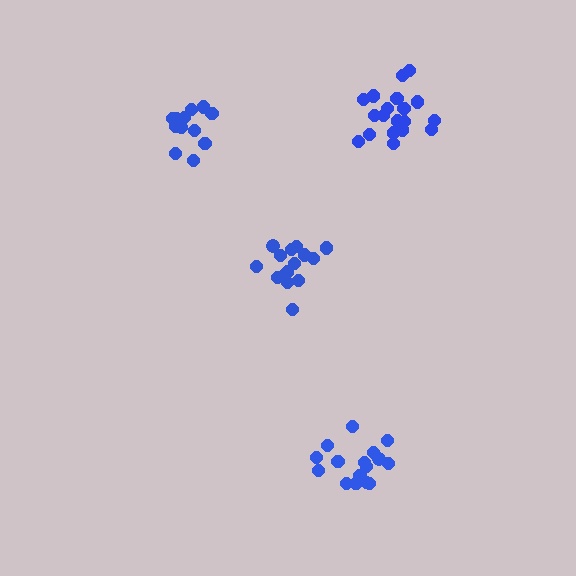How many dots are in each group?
Group 1: 15 dots, Group 2: 19 dots, Group 3: 16 dots, Group 4: 13 dots (63 total).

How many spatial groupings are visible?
There are 4 spatial groupings.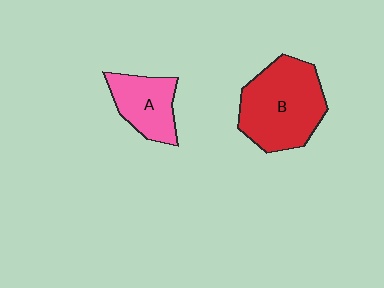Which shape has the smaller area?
Shape A (pink).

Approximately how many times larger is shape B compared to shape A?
Approximately 1.8 times.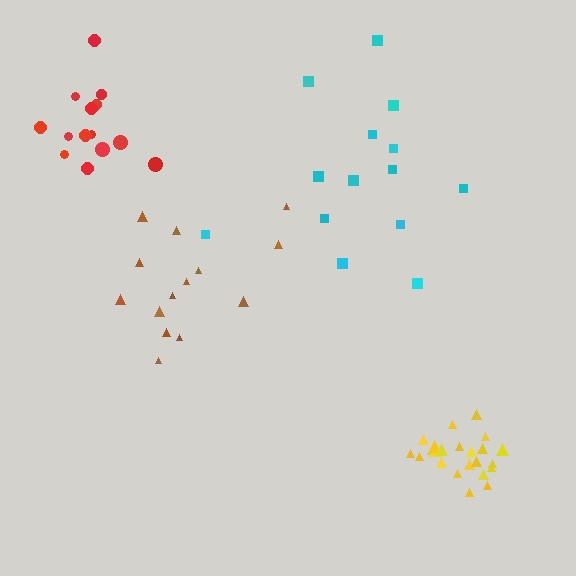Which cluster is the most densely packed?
Yellow.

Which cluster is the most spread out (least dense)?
Cyan.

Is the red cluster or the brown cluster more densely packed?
Red.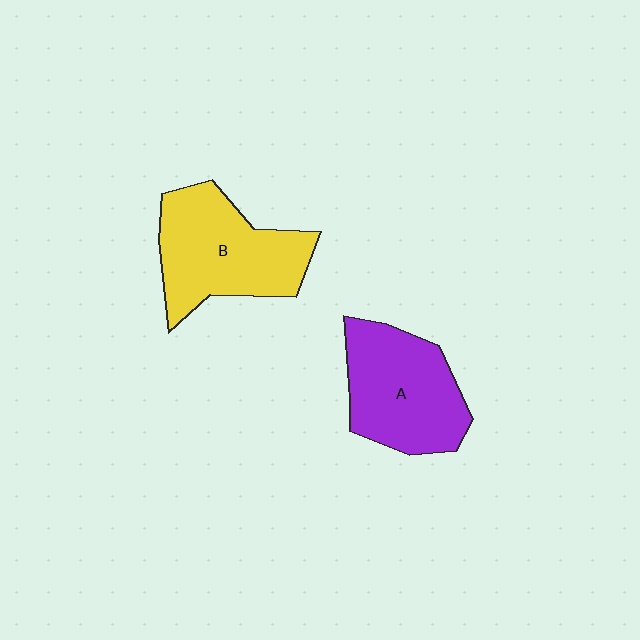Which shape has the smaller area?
Shape A (purple).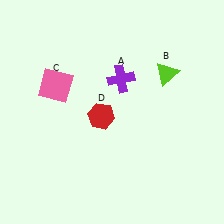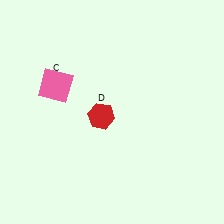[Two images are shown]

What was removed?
The lime triangle (B), the purple cross (A) were removed in Image 2.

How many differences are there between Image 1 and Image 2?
There are 2 differences between the two images.